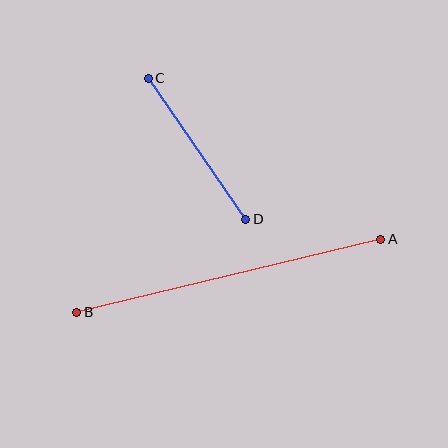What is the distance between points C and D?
The distance is approximately 172 pixels.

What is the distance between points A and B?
The distance is approximately 313 pixels.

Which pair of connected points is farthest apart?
Points A and B are farthest apart.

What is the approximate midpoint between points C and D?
The midpoint is at approximately (197, 149) pixels.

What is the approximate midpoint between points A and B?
The midpoint is at approximately (229, 276) pixels.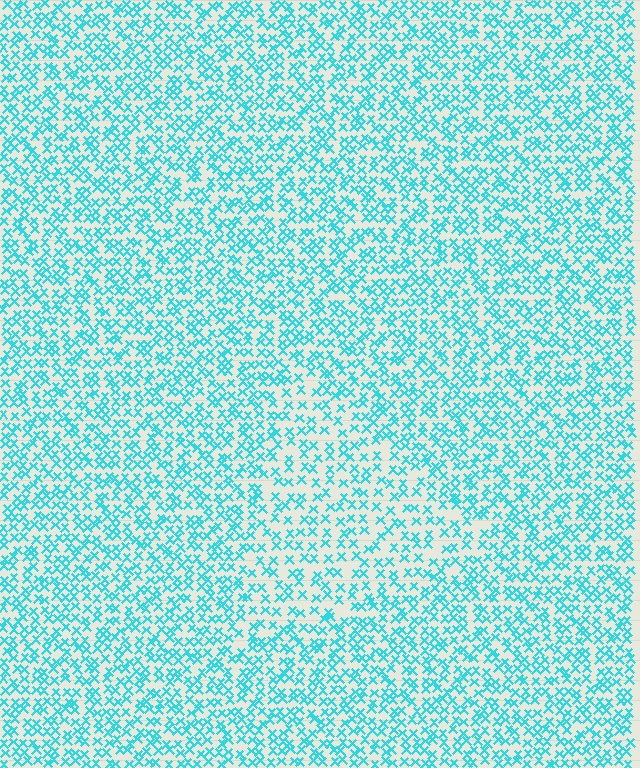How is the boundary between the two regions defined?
The boundary is defined by a change in element density (approximately 1.6x ratio). All elements are the same color, size, and shape.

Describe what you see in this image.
The image contains small cyan elements arranged at two different densities. A triangle-shaped region is visible where the elements are less densely packed than the surrounding area.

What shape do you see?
I see a triangle.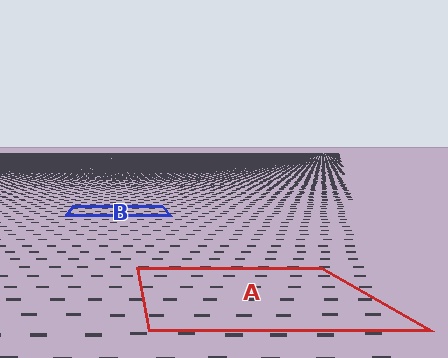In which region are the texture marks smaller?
The texture marks are smaller in region B, because it is farther away.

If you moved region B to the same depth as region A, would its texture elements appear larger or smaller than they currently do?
They would appear larger. At a closer depth, the same texture elements are projected at a bigger on-screen size.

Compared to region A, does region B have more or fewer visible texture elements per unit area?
Region B has more texture elements per unit area — they are packed more densely because it is farther away.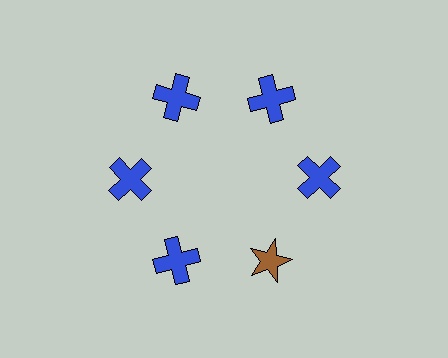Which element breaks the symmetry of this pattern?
The brown star at roughly the 5 o'clock position breaks the symmetry. All other shapes are blue crosses.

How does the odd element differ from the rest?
It differs in both color (brown instead of blue) and shape (star instead of cross).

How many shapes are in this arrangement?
There are 6 shapes arranged in a ring pattern.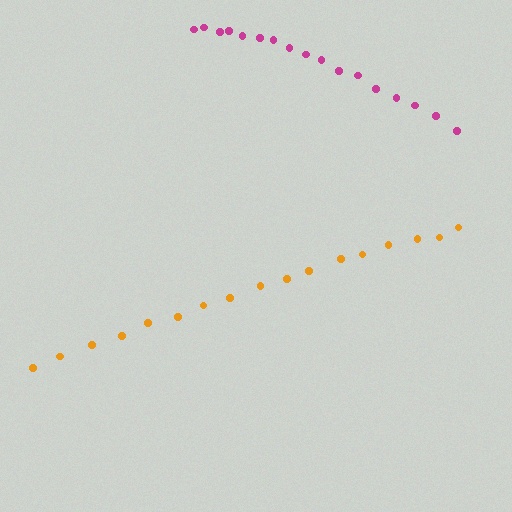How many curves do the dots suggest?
There are 2 distinct paths.